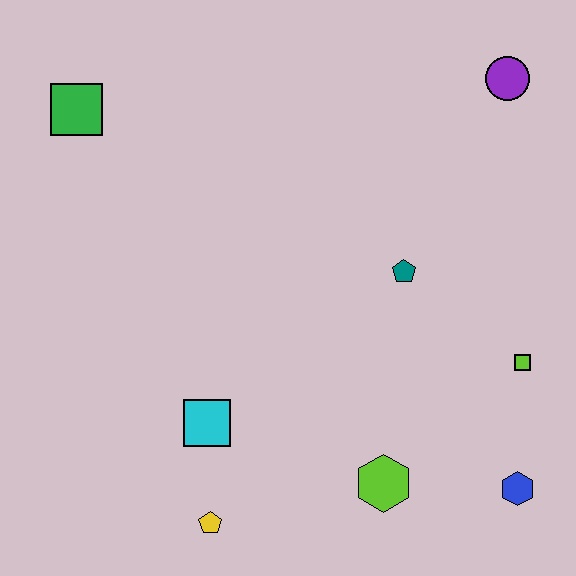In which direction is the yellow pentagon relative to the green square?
The yellow pentagon is below the green square.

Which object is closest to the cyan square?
The yellow pentagon is closest to the cyan square.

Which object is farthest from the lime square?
The green square is farthest from the lime square.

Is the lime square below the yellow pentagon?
No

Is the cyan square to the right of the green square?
Yes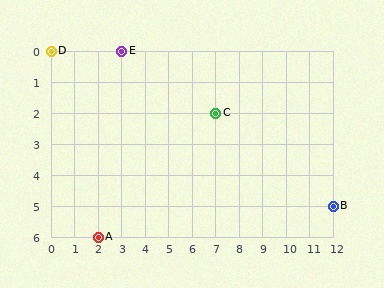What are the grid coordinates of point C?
Point C is at grid coordinates (7, 2).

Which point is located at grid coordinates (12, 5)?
Point B is at (12, 5).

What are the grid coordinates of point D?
Point D is at grid coordinates (0, 0).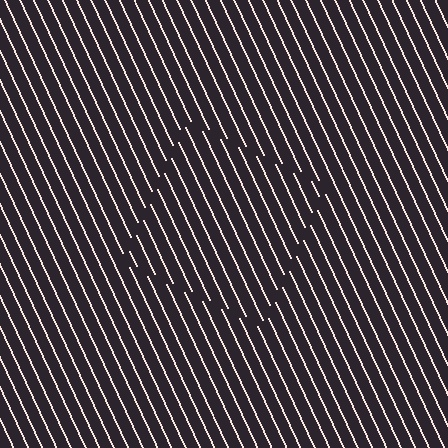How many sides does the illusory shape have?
4 sides — the line-ends trace a square.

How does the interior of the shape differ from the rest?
The interior of the shape contains the same grating, shifted by half a period — the contour is defined by the phase discontinuity where line-ends from the inner and outer gratings abut.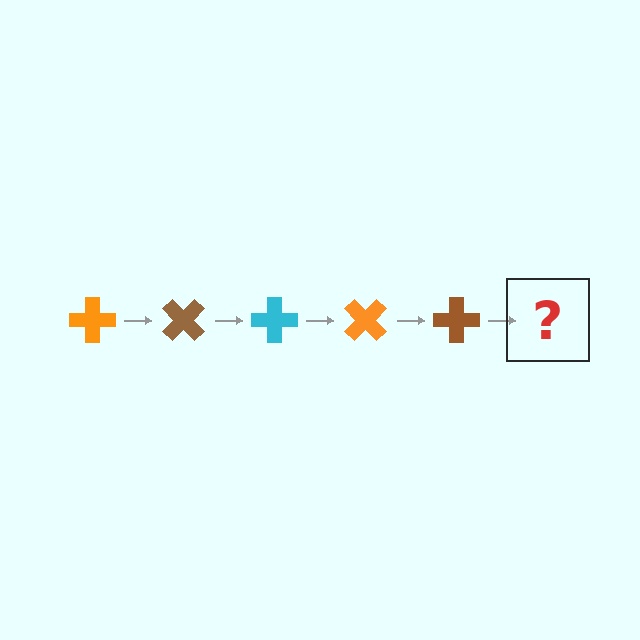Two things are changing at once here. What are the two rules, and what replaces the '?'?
The two rules are that it rotates 45 degrees each step and the color cycles through orange, brown, and cyan. The '?' should be a cyan cross, rotated 225 degrees from the start.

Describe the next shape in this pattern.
It should be a cyan cross, rotated 225 degrees from the start.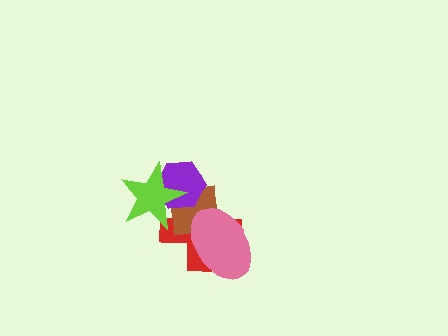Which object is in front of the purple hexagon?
The lime star is in front of the purple hexagon.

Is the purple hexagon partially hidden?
Yes, it is partially covered by another shape.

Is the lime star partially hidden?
No, no other shape covers it.